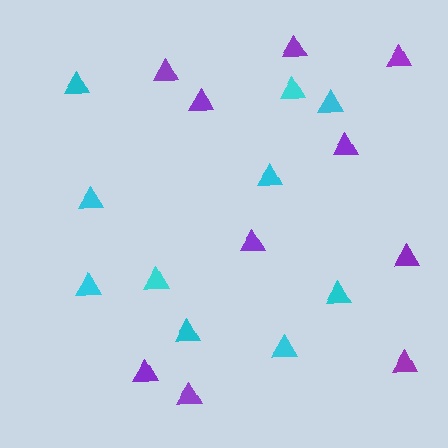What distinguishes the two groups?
There are 2 groups: one group of purple triangles (10) and one group of cyan triangles (10).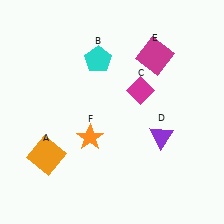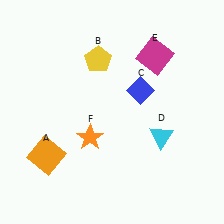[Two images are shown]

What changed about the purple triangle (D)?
In Image 1, D is purple. In Image 2, it changed to cyan.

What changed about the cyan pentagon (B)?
In Image 1, B is cyan. In Image 2, it changed to yellow.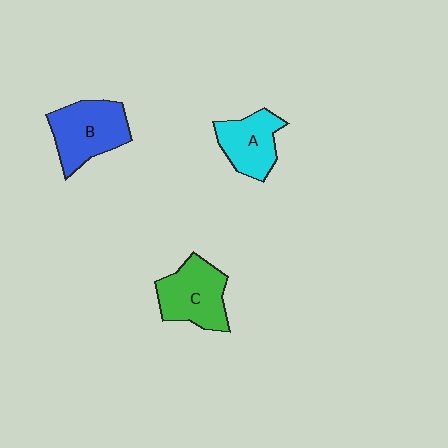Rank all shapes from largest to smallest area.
From largest to smallest: B (blue), C (green), A (cyan).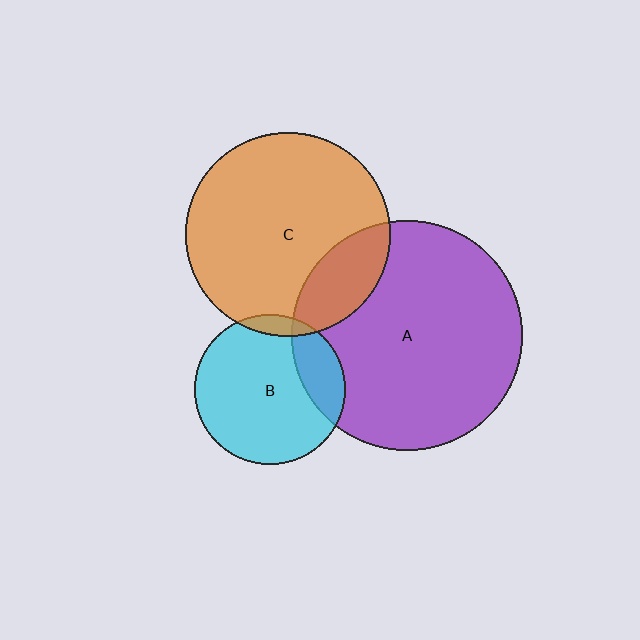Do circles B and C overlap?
Yes.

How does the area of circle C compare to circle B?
Approximately 1.8 times.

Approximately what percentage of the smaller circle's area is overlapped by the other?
Approximately 5%.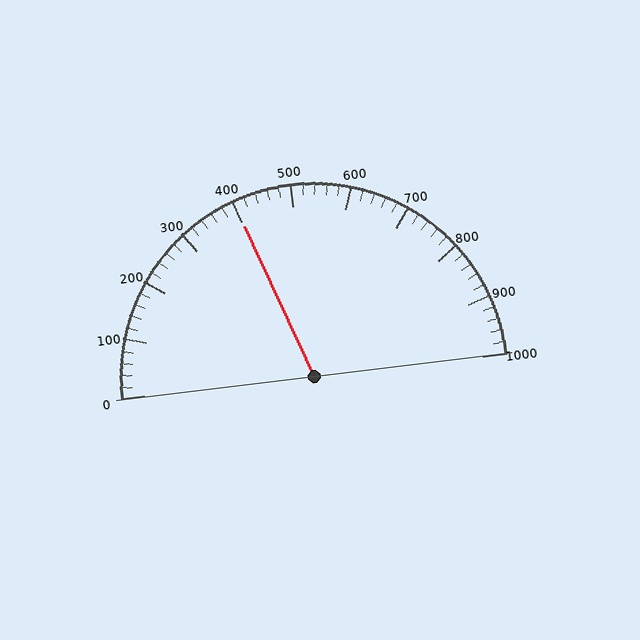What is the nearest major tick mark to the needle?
The nearest major tick mark is 400.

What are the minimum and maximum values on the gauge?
The gauge ranges from 0 to 1000.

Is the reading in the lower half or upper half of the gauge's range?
The reading is in the lower half of the range (0 to 1000).